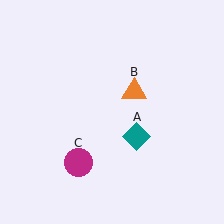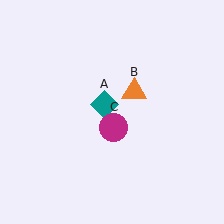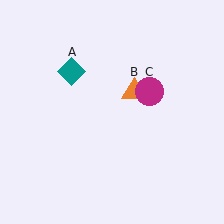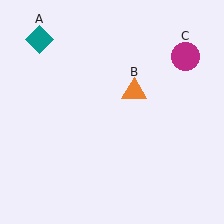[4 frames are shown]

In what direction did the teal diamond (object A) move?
The teal diamond (object A) moved up and to the left.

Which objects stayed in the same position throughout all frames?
Orange triangle (object B) remained stationary.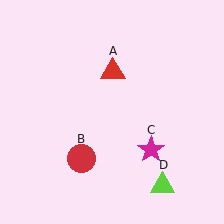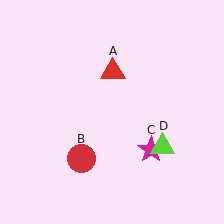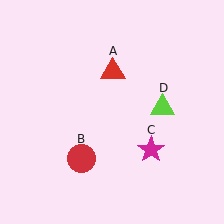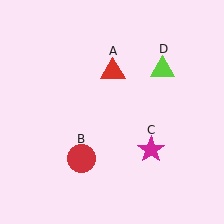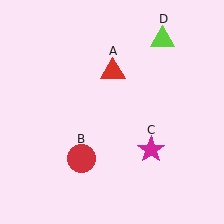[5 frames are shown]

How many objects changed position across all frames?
1 object changed position: lime triangle (object D).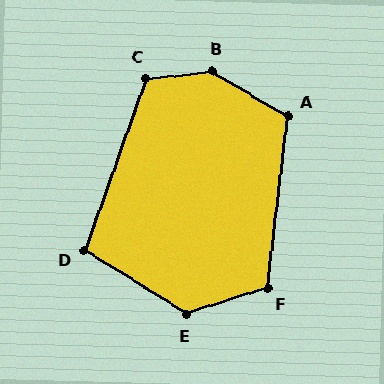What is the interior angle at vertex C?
Approximately 116 degrees (obtuse).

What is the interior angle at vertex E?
Approximately 130 degrees (obtuse).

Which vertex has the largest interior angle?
B, at approximately 143 degrees.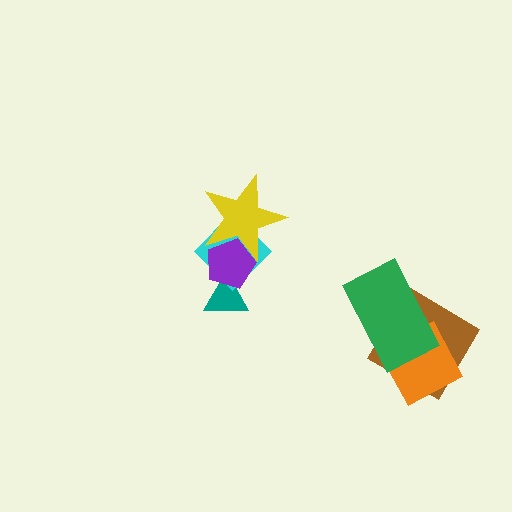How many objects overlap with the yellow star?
2 objects overlap with the yellow star.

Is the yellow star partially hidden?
No, no other shape covers it.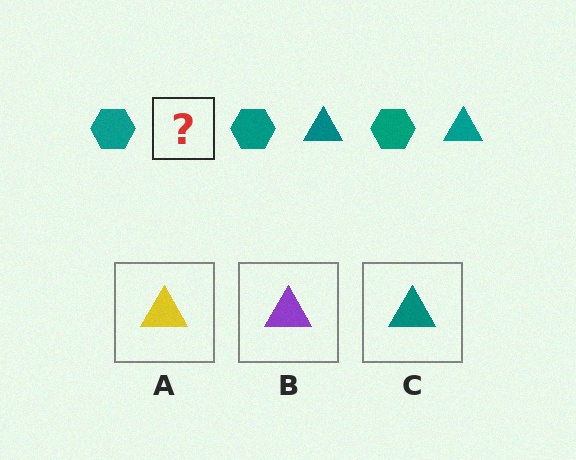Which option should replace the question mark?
Option C.